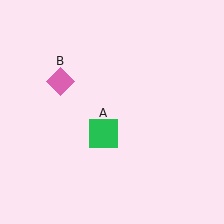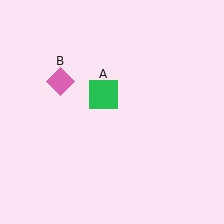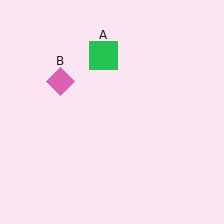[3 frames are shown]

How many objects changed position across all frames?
1 object changed position: green square (object A).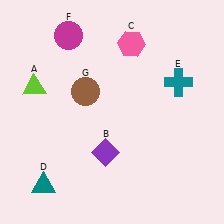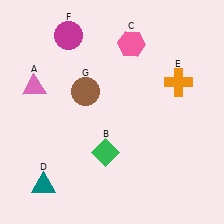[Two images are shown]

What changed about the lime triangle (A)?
In Image 1, A is lime. In Image 2, it changed to pink.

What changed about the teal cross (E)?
In Image 1, E is teal. In Image 2, it changed to orange.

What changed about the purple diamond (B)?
In Image 1, B is purple. In Image 2, it changed to green.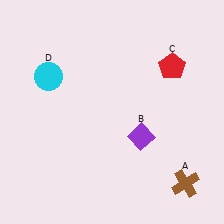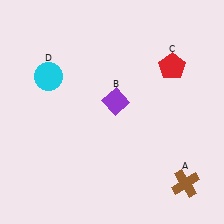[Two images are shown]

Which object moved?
The purple diamond (B) moved up.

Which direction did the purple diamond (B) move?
The purple diamond (B) moved up.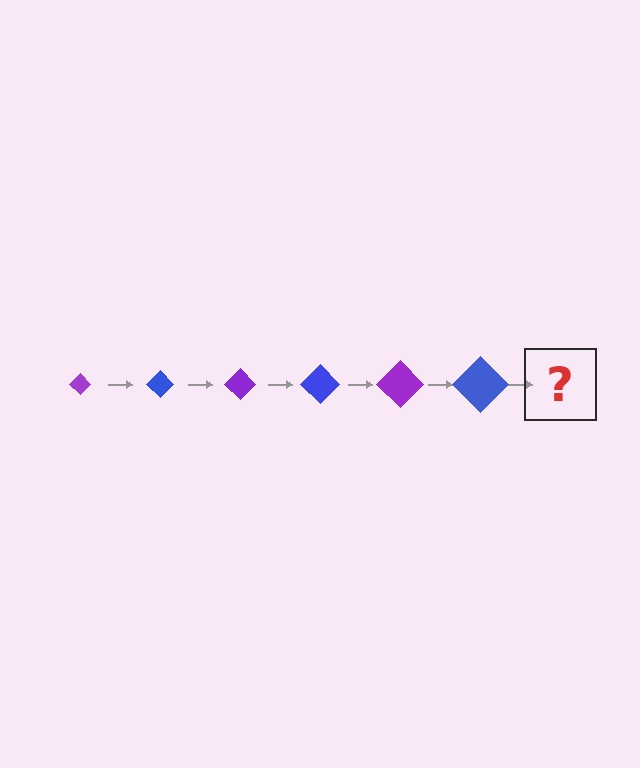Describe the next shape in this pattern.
It should be a purple diamond, larger than the previous one.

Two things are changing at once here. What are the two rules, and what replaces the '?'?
The two rules are that the diamond grows larger each step and the color cycles through purple and blue. The '?' should be a purple diamond, larger than the previous one.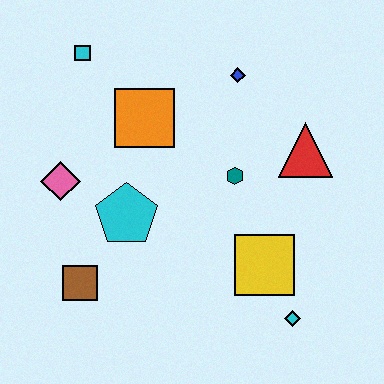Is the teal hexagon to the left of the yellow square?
Yes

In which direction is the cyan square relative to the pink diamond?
The cyan square is above the pink diamond.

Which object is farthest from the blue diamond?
The brown square is farthest from the blue diamond.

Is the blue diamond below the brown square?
No